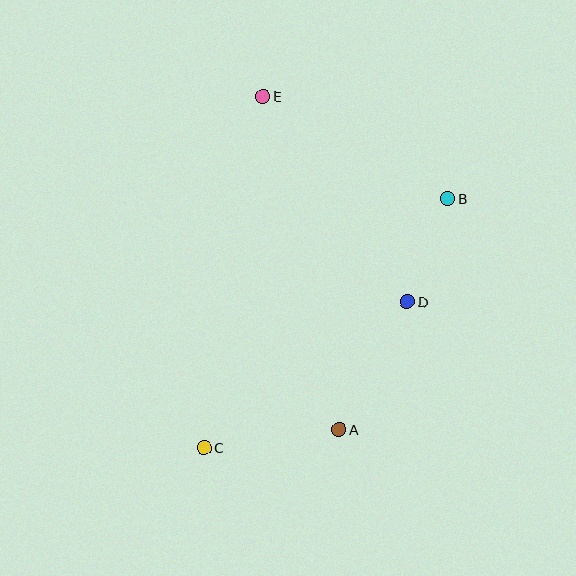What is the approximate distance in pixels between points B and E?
The distance between B and E is approximately 212 pixels.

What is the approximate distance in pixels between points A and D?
The distance between A and D is approximately 145 pixels.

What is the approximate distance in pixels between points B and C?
The distance between B and C is approximately 348 pixels.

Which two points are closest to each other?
Points B and D are closest to each other.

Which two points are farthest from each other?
Points C and E are farthest from each other.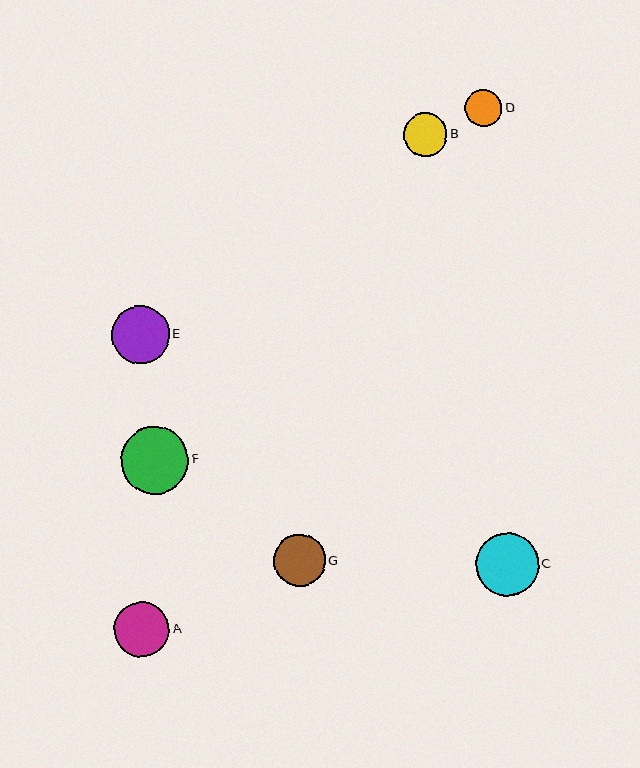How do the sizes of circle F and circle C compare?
Circle F and circle C are approximately the same size.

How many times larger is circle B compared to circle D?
Circle B is approximately 1.2 times the size of circle D.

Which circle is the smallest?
Circle D is the smallest with a size of approximately 37 pixels.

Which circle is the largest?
Circle F is the largest with a size of approximately 68 pixels.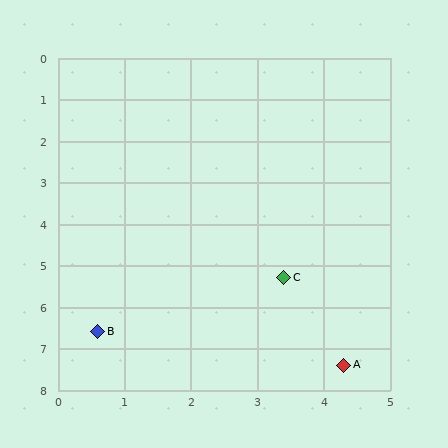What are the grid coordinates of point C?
Point C is at approximately (3.4, 5.3).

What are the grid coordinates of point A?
Point A is at approximately (4.3, 7.4).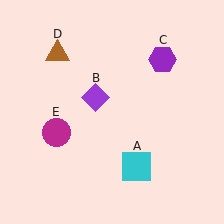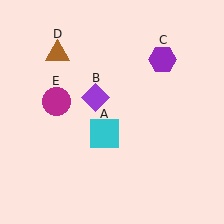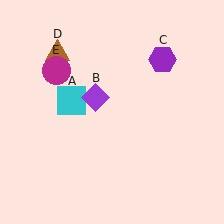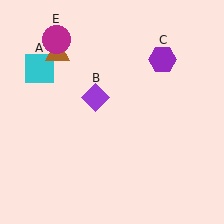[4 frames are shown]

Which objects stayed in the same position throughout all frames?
Purple diamond (object B) and purple hexagon (object C) and brown triangle (object D) remained stationary.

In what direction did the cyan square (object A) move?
The cyan square (object A) moved up and to the left.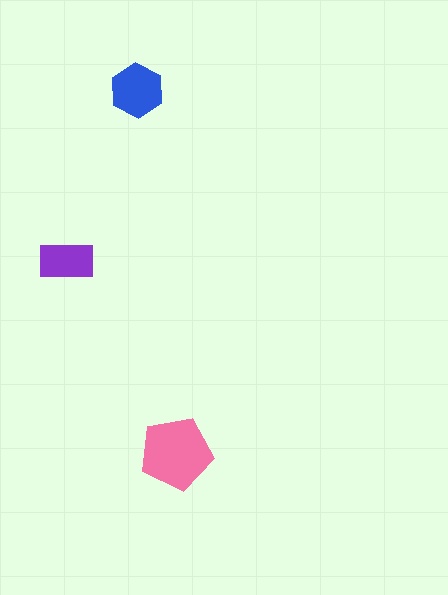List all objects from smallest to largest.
The purple rectangle, the blue hexagon, the pink pentagon.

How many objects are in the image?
There are 3 objects in the image.